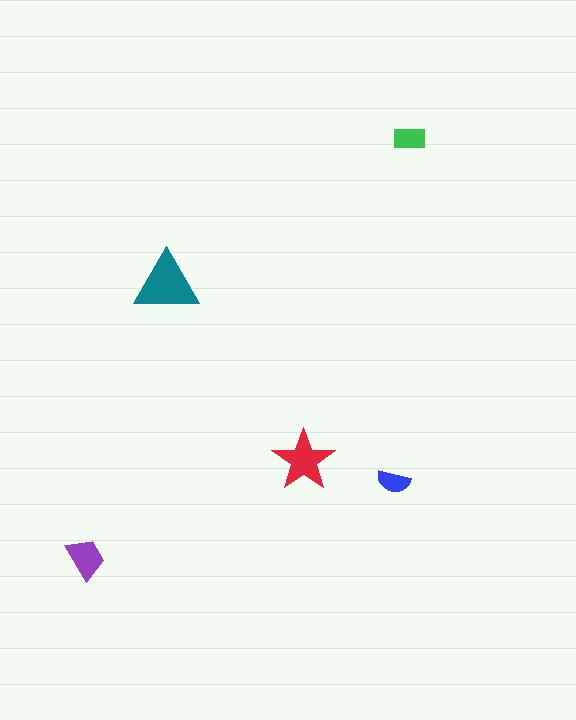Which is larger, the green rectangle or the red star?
The red star.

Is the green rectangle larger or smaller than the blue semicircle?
Larger.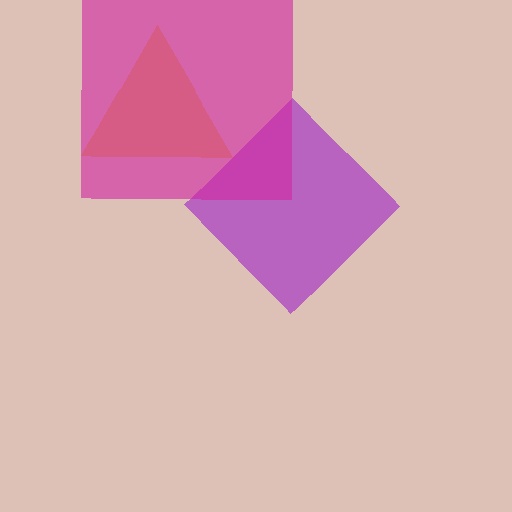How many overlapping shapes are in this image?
There are 3 overlapping shapes in the image.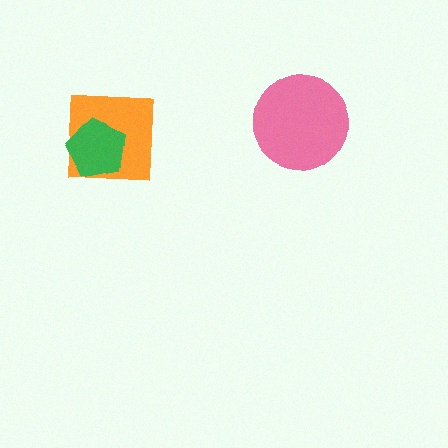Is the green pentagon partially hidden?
No, no other shape covers it.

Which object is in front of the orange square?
The green pentagon is in front of the orange square.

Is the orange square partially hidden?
Yes, it is partially covered by another shape.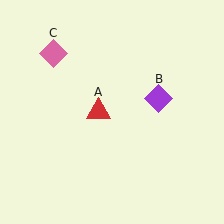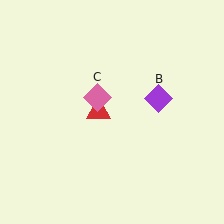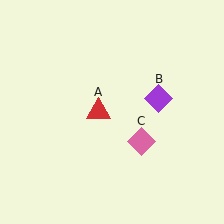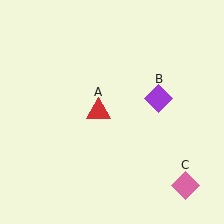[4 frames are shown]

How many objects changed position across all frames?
1 object changed position: pink diamond (object C).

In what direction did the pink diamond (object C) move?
The pink diamond (object C) moved down and to the right.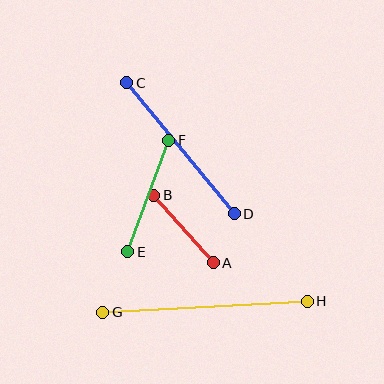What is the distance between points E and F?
The distance is approximately 119 pixels.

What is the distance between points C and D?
The distance is approximately 169 pixels.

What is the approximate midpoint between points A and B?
The midpoint is at approximately (183, 229) pixels.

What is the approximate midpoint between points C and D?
The midpoint is at approximately (180, 148) pixels.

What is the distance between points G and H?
The distance is approximately 205 pixels.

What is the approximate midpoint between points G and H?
The midpoint is at approximately (205, 307) pixels.